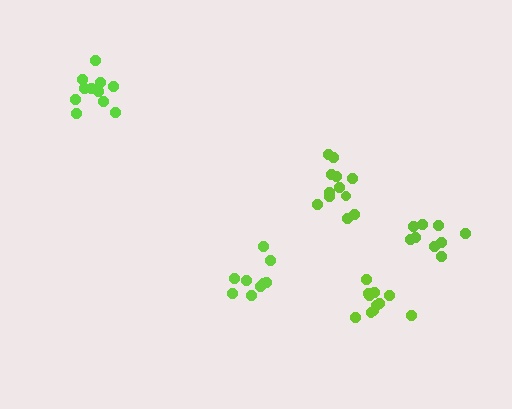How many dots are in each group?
Group 1: 11 dots, Group 2: 12 dots, Group 3: 9 dots, Group 4: 11 dots, Group 5: 9 dots (52 total).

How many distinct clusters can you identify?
There are 5 distinct clusters.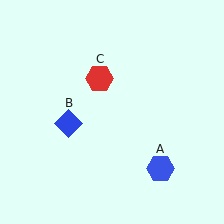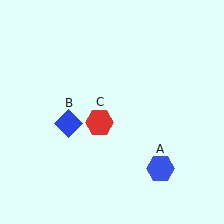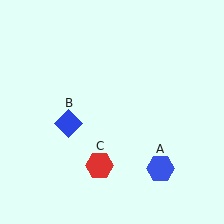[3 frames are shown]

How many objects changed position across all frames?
1 object changed position: red hexagon (object C).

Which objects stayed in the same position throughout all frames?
Blue hexagon (object A) and blue diamond (object B) remained stationary.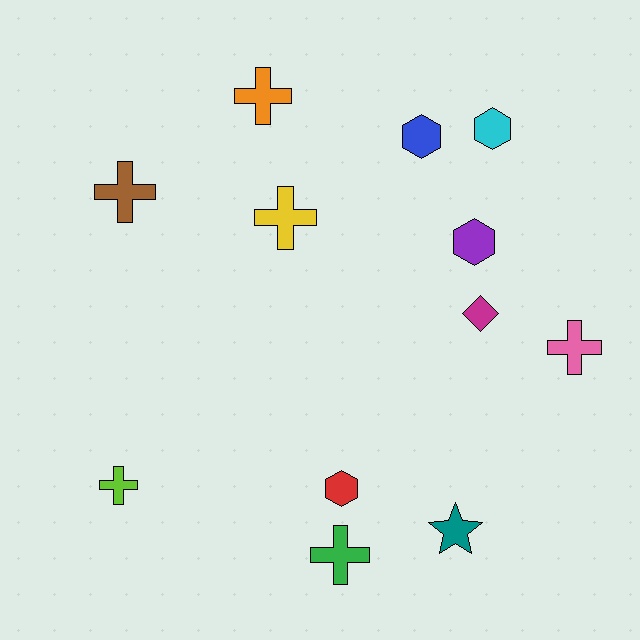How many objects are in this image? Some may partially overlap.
There are 12 objects.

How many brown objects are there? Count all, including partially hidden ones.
There is 1 brown object.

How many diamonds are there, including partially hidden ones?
There is 1 diamond.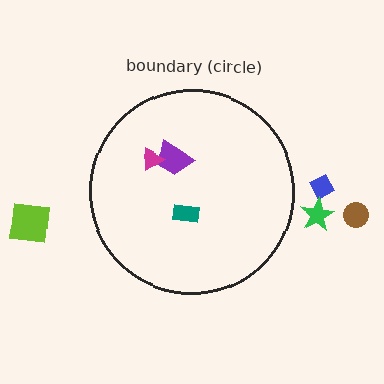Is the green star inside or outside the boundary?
Outside.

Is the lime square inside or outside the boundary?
Outside.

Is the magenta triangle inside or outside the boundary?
Inside.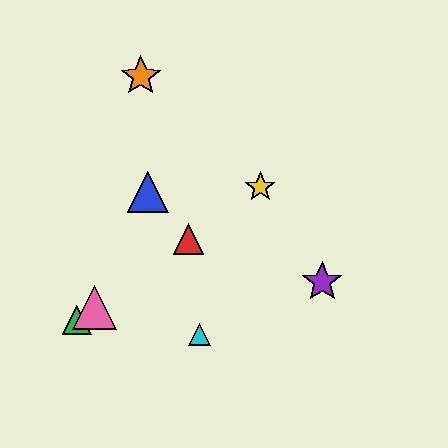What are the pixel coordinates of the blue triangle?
The blue triangle is at (148, 192).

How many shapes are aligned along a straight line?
4 shapes (the red triangle, the green triangle, the yellow star, the pink triangle) are aligned along a straight line.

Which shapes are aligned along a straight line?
The red triangle, the green triangle, the yellow star, the pink triangle are aligned along a straight line.